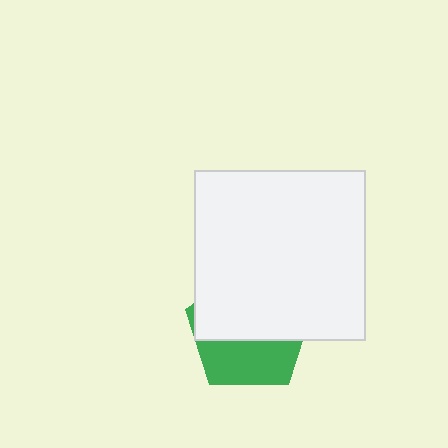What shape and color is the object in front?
The object in front is a white square.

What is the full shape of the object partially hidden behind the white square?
The partially hidden object is a green pentagon.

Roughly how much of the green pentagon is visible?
A small part of it is visible (roughly 39%).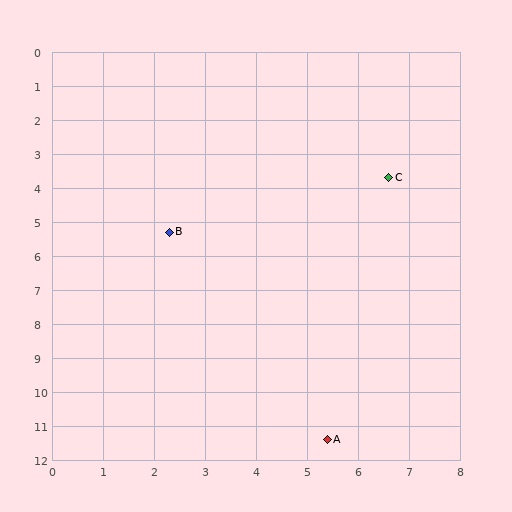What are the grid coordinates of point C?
Point C is at approximately (6.6, 3.7).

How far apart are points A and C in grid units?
Points A and C are about 7.8 grid units apart.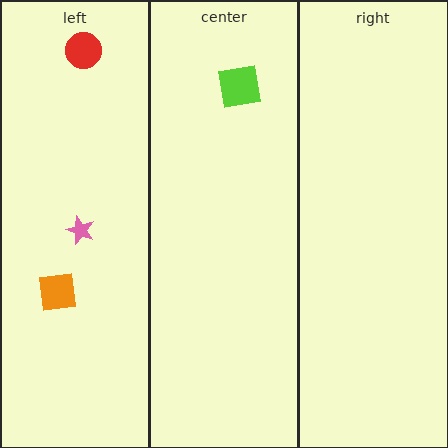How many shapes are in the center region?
1.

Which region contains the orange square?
The left region.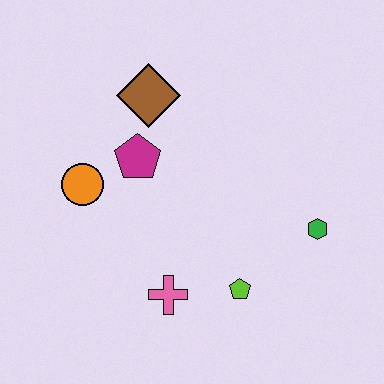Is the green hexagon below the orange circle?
Yes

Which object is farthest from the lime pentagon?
The brown diamond is farthest from the lime pentagon.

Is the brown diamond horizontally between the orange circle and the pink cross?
Yes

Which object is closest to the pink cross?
The lime pentagon is closest to the pink cross.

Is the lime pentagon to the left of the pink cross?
No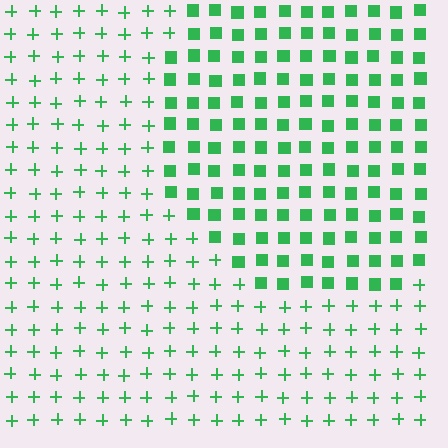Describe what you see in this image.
The image is filled with small green elements arranged in a uniform grid. A circle-shaped region contains squares, while the surrounding area contains plus signs. The boundary is defined purely by the change in element shape.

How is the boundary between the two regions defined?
The boundary is defined by a change in element shape: squares inside vs. plus signs outside. All elements share the same color and spacing.